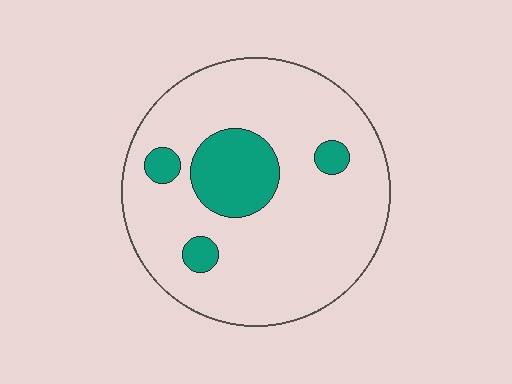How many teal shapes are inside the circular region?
4.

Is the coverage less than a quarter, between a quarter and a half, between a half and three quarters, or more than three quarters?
Less than a quarter.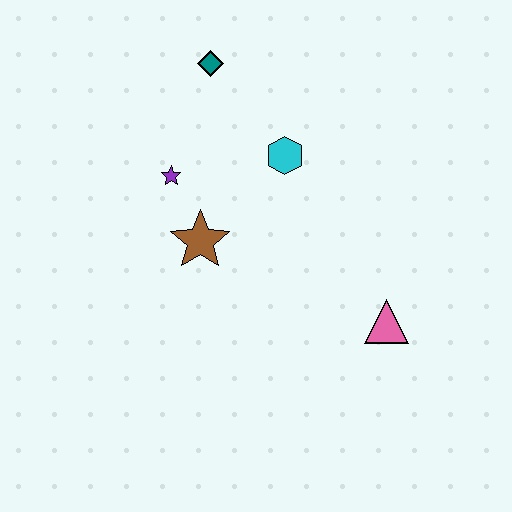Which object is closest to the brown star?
The purple star is closest to the brown star.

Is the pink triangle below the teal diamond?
Yes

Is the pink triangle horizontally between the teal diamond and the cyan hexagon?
No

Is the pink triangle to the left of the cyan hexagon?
No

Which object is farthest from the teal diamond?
The pink triangle is farthest from the teal diamond.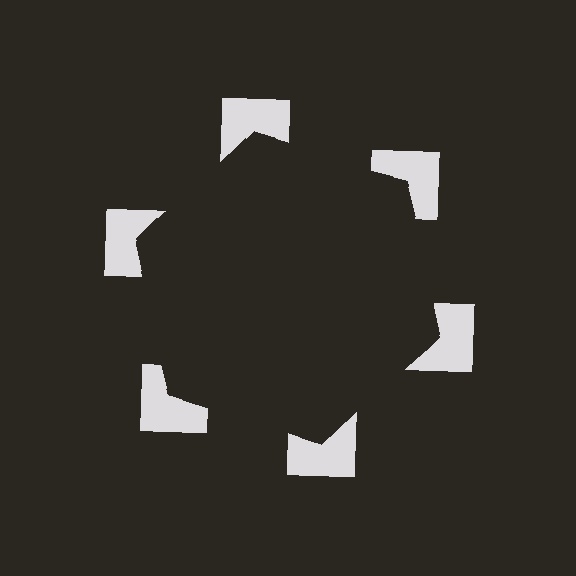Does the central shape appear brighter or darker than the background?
It typically appears slightly darker than the background, even though no actual brightness change is drawn.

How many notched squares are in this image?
There are 6 — one at each vertex of the illusory hexagon.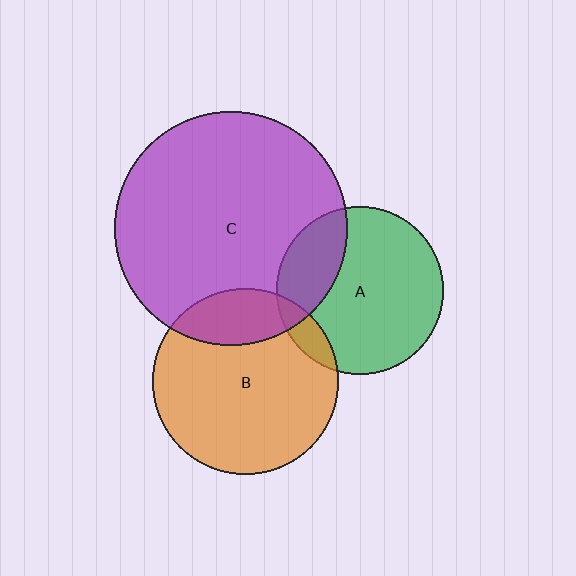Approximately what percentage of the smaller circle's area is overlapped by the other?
Approximately 25%.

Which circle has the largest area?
Circle C (purple).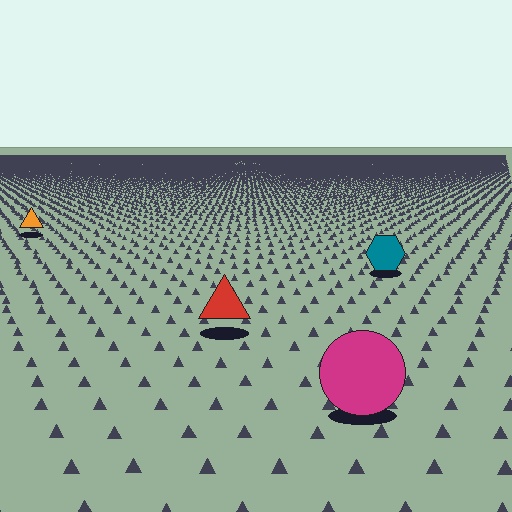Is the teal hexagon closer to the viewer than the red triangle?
No. The red triangle is closer — you can tell from the texture gradient: the ground texture is coarser near it.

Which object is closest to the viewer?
The magenta circle is closest. The texture marks near it are larger and more spread out.